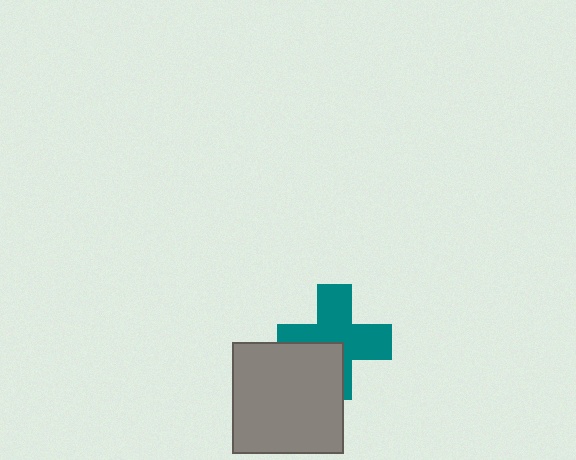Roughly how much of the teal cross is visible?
Most of it is visible (roughly 67%).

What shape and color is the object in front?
The object in front is a gray square.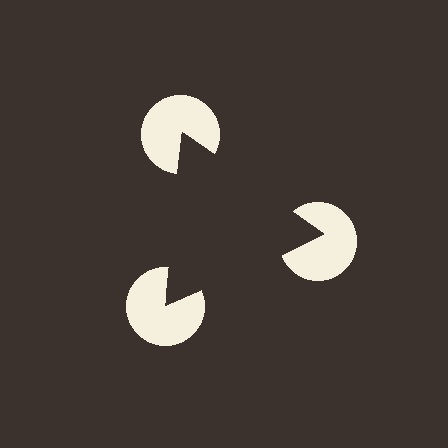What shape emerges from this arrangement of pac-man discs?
An illusory triangle — its edges are inferred from the aligned wedge cuts in the pac-man discs, not physically drawn.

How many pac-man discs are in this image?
There are 3 — one at each vertex of the illusory triangle.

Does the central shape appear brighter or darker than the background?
It typically appears slightly darker than the background, even though no actual brightness change is drawn.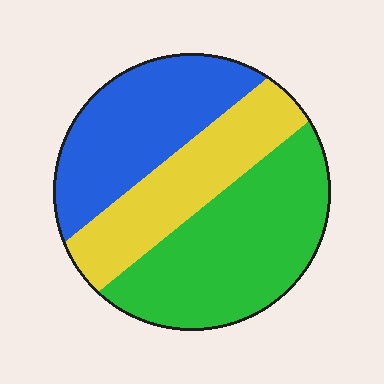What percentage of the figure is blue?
Blue takes up between a sixth and a third of the figure.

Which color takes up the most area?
Green, at roughly 40%.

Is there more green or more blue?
Green.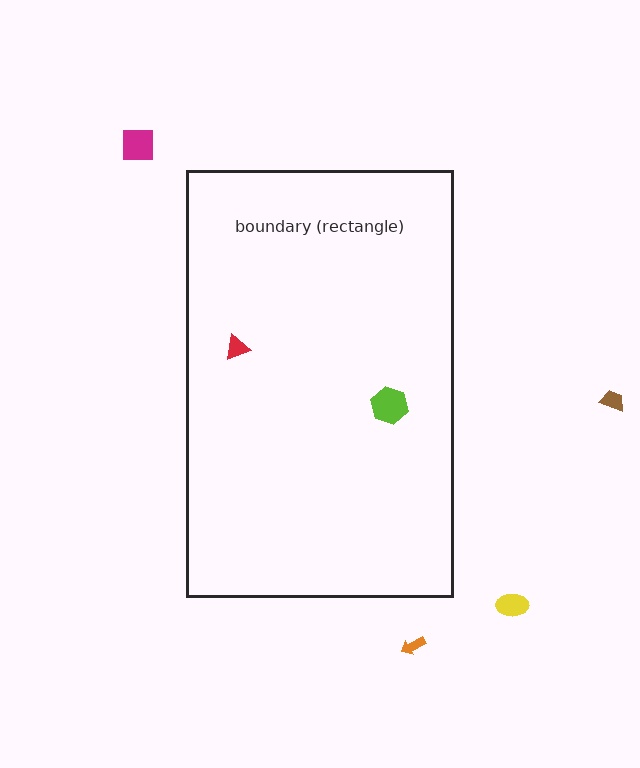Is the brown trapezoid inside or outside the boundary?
Outside.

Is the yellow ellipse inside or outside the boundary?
Outside.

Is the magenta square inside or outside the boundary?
Outside.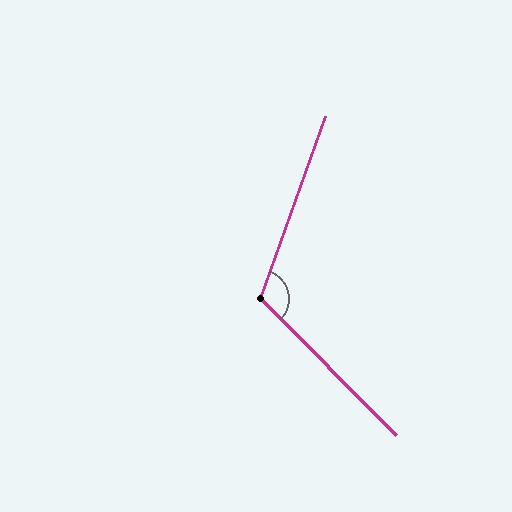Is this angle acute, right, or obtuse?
It is obtuse.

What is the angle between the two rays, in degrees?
Approximately 115 degrees.